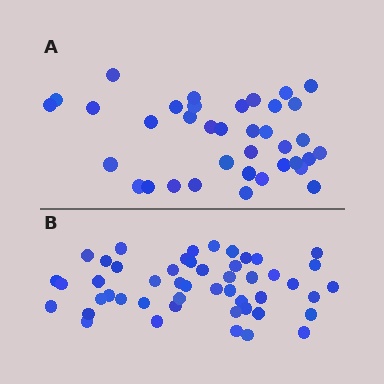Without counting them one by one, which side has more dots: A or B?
Region B (the bottom region) has more dots.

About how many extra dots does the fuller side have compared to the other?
Region B has roughly 12 or so more dots than region A.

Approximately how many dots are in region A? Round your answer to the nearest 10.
About 40 dots. (The exact count is 37, which rounds to 40.)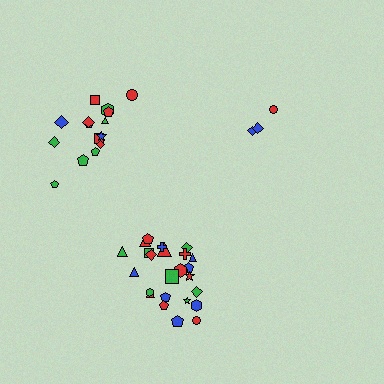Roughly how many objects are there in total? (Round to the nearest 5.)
Roughly 45 objects in total.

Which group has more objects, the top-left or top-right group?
The top-left group.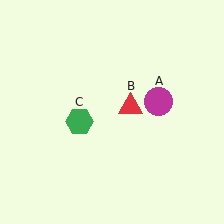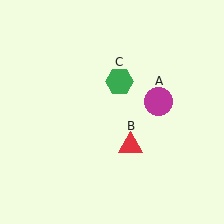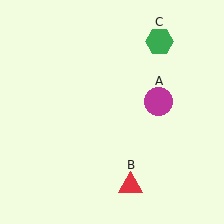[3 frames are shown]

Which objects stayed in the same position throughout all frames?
Magenta circle (object A) remained stationary.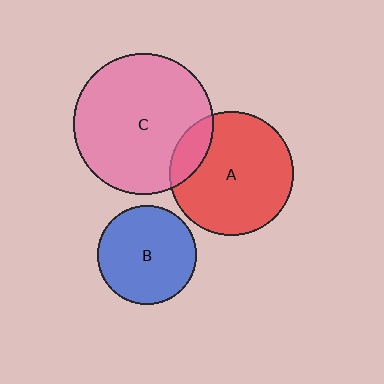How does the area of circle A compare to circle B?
Approximately 1.6 times.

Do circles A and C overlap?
Yes.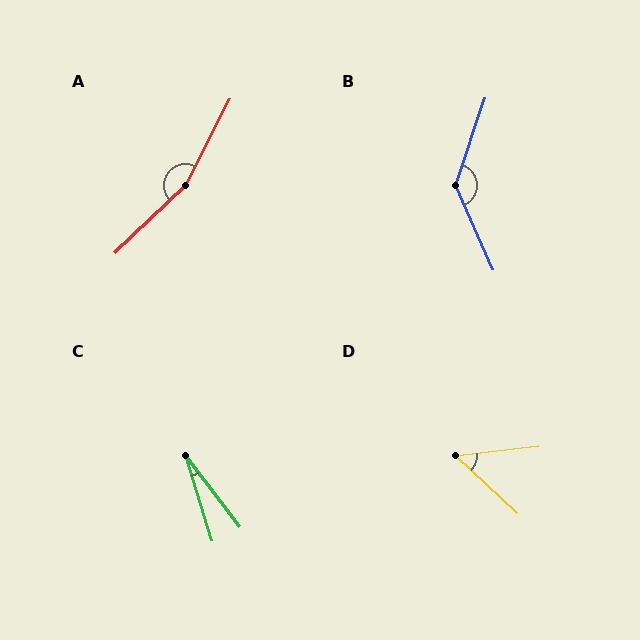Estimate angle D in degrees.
Approximately 49 degrees.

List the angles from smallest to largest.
C (21°), D (49°), B (137°), A (161°).